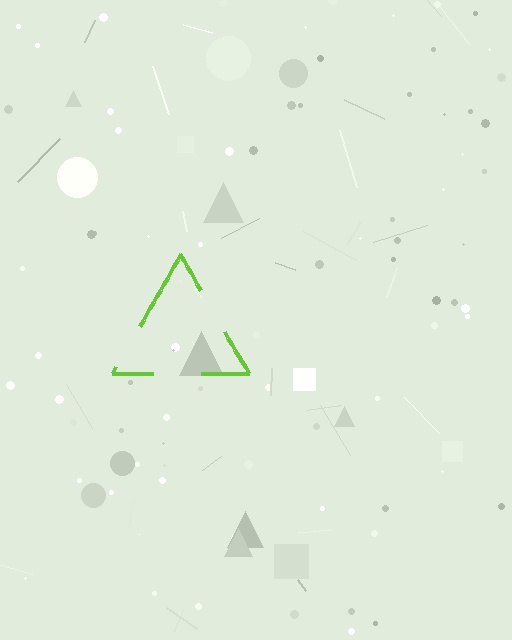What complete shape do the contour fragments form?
The contour fragments form a triangle.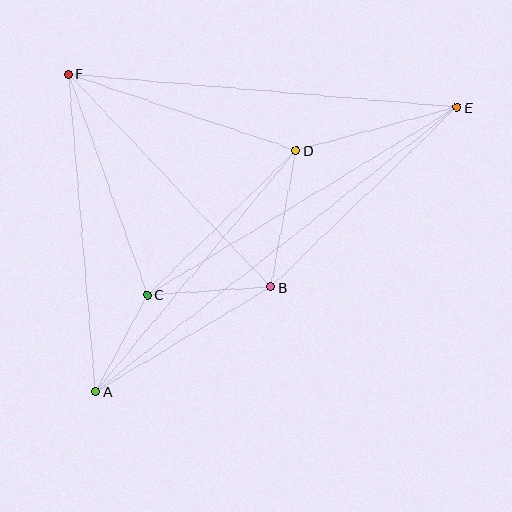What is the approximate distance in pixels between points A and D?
The distance between A and D is approximately 313 pixels.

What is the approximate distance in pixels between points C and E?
The distance between C and E is approximately 362 pixels.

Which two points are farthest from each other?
Points A and E are farthest from each other.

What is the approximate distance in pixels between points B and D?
The distance between B and D is approximately 139 pixels.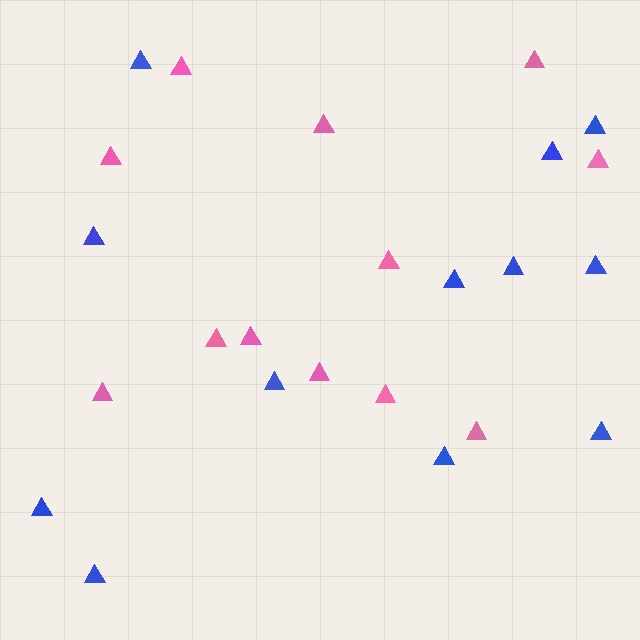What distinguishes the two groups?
There are 2 groups: one group of pink triangles (12) and one group of blue triangles (12).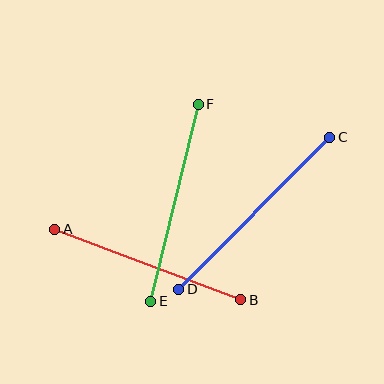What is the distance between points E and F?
The distance is approximately 203 pixels.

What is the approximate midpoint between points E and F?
The midpoint is at approximately (175, 203) pixels.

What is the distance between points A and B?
The distance is approximately 199 pixels.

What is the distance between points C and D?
The distance is approximately 214 pixels.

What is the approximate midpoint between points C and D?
The midpoint is at approximately (254, 213) pixels.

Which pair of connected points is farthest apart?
Points C and D are farthest apart.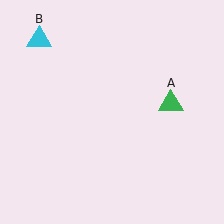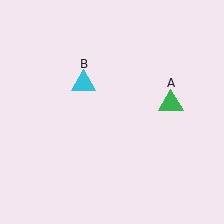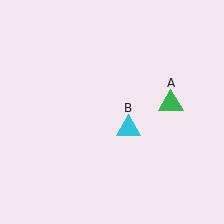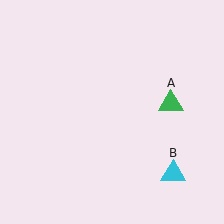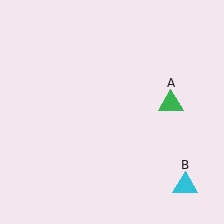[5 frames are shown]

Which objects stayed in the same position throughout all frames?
Green triangle (object A) remained stationary.